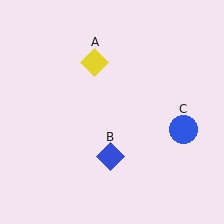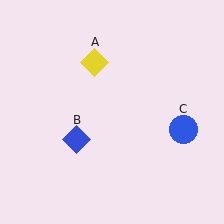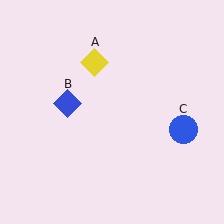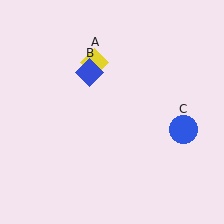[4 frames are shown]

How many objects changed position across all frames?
1 object changed position: blue diamond (object B).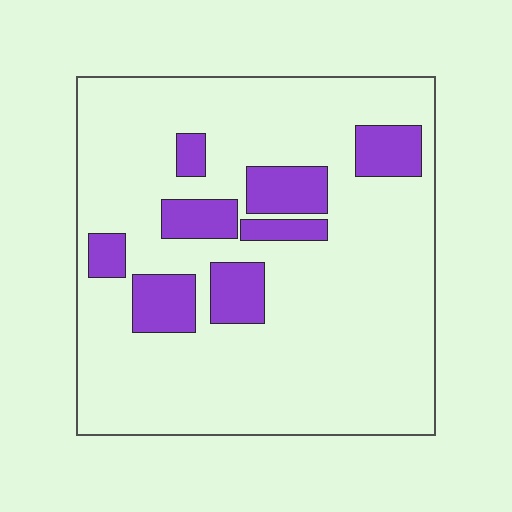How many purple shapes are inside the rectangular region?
8.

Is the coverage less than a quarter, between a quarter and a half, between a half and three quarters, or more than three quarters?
Less than a quarter.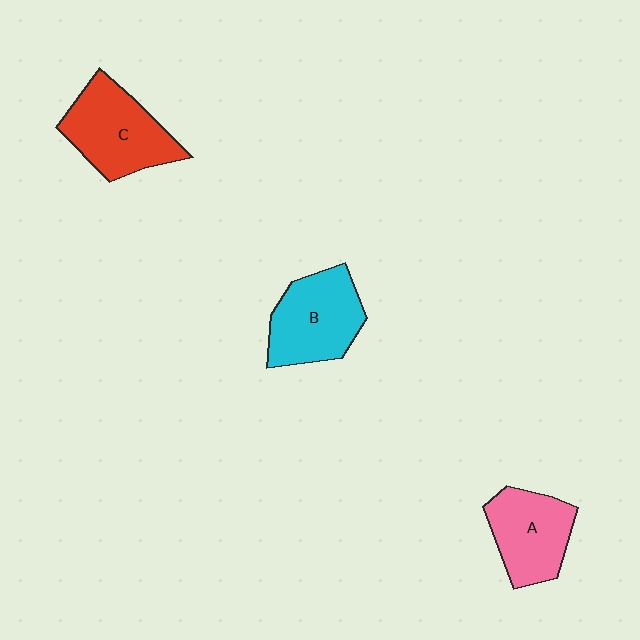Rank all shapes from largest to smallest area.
From largest to smallest: C (red), B (cyan), A (pink).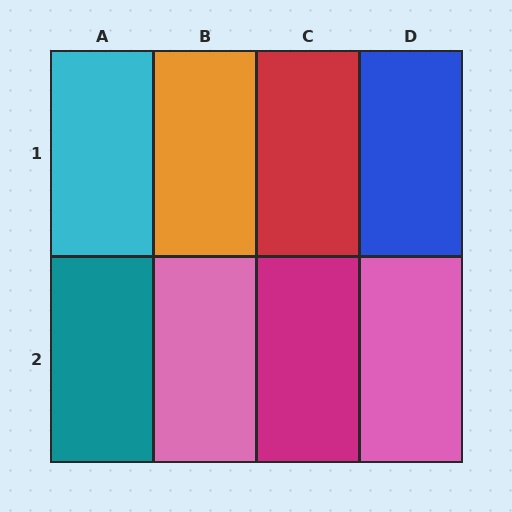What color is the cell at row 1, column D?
Blue.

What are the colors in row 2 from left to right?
Teal, pink, magenta, pink.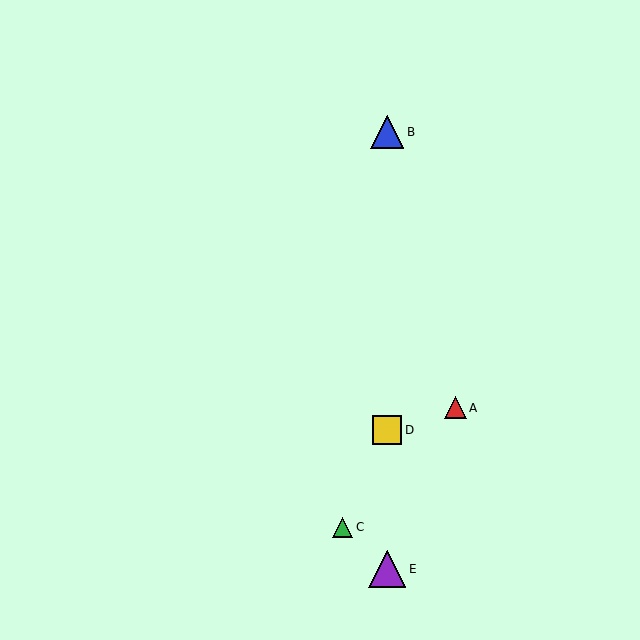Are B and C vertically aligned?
No, B is at x≈387 and C is at x≈343.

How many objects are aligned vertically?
3 objects (B, D, E) are aligned vertically.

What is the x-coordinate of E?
Object E is at x≈387.